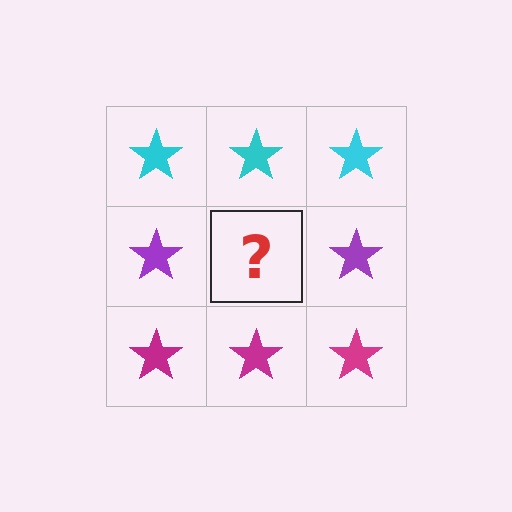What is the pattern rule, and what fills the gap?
The rule is that each row has a consistent color. The gap should be filled with a purple star.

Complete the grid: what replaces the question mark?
The question mark should be replaced with a purple star.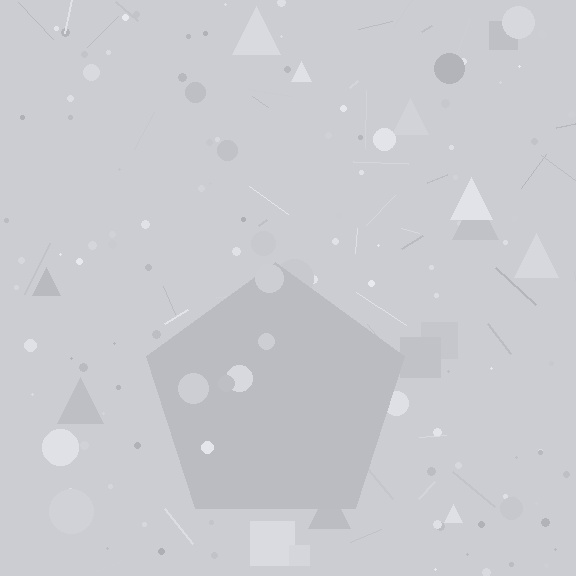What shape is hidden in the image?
A pentagon is hidden in the image.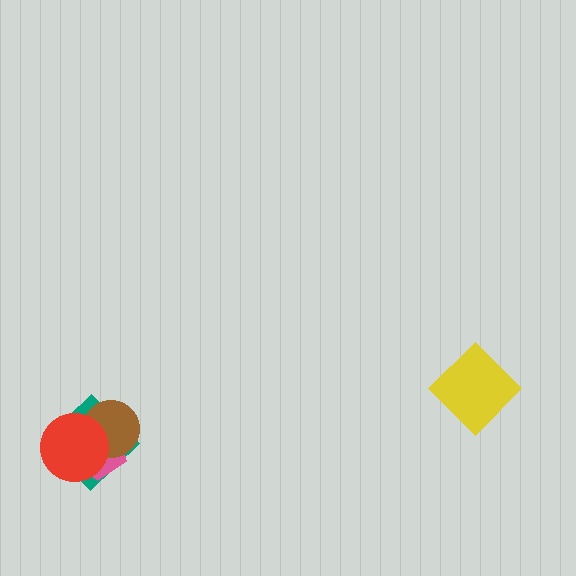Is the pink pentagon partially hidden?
Yes, it is partially covered by another shape.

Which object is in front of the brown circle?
The red circle is in front of the brown circle.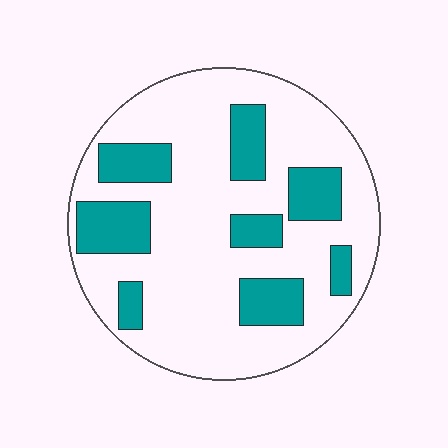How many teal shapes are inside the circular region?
8.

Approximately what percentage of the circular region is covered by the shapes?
Approximately 25%.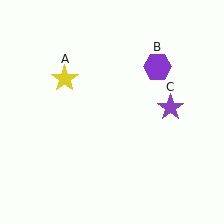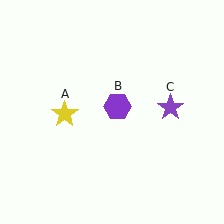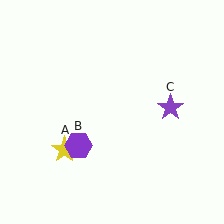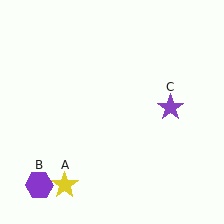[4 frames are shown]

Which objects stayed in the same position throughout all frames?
Purple star (object C) remained stationary.